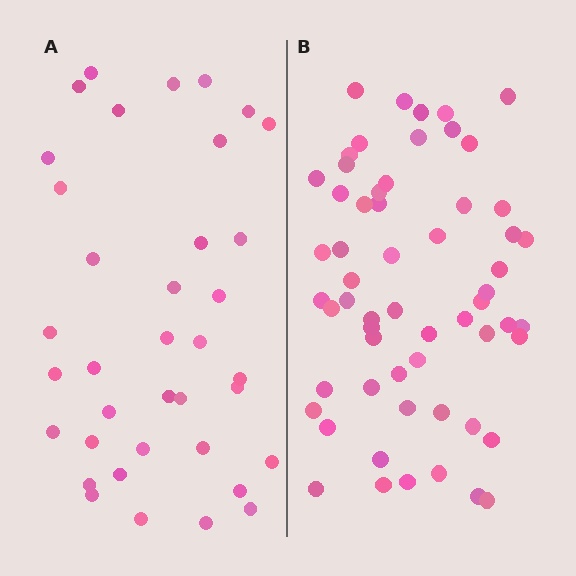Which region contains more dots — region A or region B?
Region B (the right region) has more dots.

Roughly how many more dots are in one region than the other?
Region B has approximately 20 more dots than region A.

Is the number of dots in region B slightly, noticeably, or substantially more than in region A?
Region B has substantially more. The ratio is roughly 1.6 to 1.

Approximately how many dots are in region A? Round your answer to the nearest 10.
About 40 dots. (The exact count is 37, which rounds to 40.)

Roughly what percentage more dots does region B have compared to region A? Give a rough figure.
About 60% more.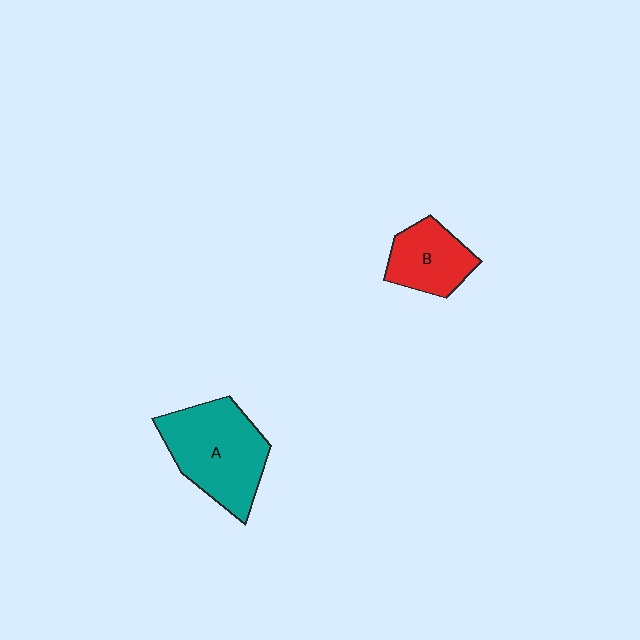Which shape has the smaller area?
Shape B (red).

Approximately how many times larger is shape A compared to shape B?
Approximately 1.7 times.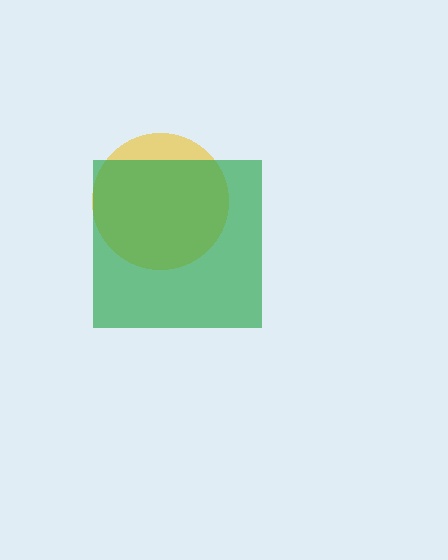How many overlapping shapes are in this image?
There are 2 overlapping shapes in the image.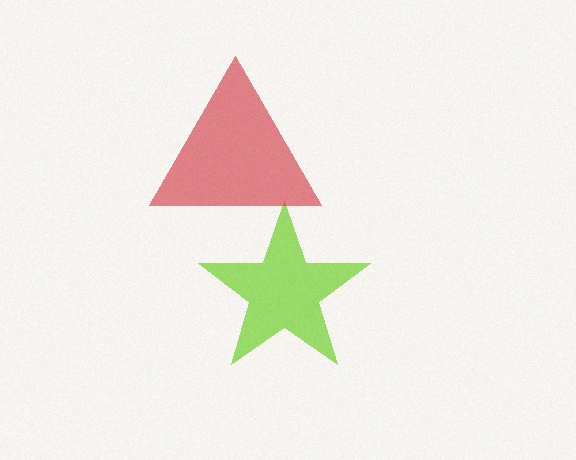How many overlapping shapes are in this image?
There are 2 overlapping shapes in the image.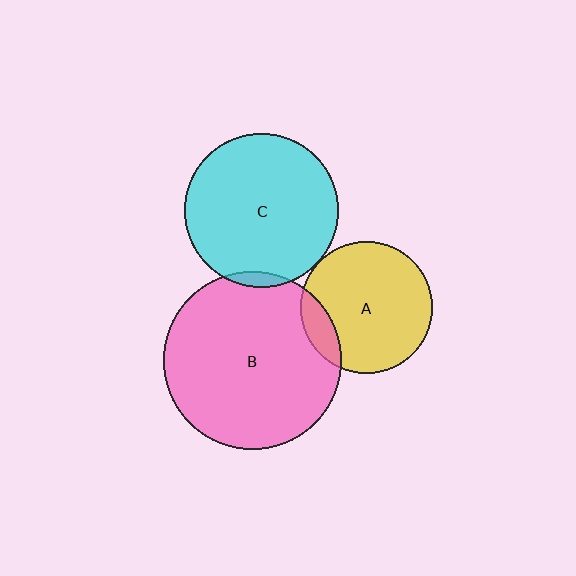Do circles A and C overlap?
Yes.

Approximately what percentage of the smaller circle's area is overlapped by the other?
Approximately 5%.